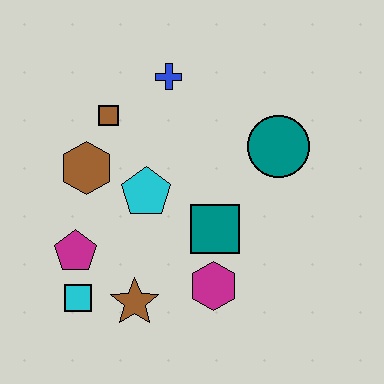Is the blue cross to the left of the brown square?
No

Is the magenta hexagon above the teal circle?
No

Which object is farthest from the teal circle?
The cyan square is farthest from the teal circle.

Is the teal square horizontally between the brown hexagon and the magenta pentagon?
No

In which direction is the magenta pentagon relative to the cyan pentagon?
The magenta pentagon is to the left of the cyan pentagon.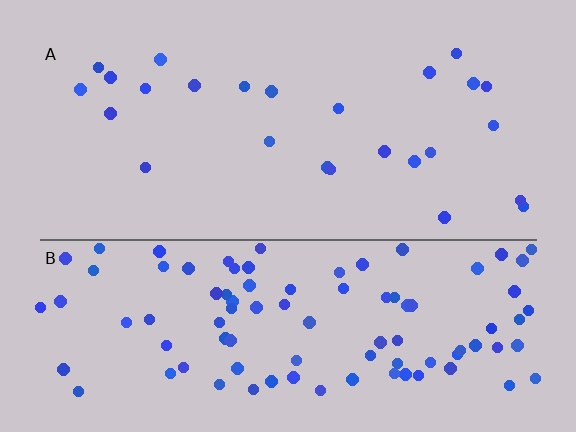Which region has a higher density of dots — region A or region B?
B (the bottom).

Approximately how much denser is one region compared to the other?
Approximately 3.7× — region B over region A.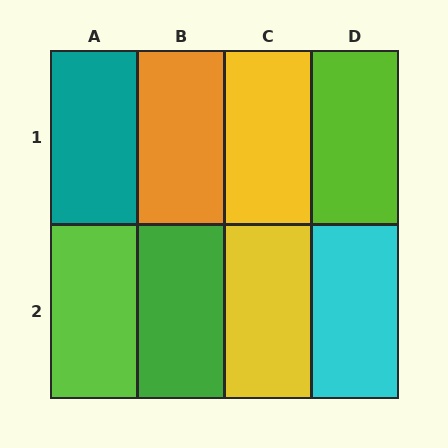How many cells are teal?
1 cell is teal.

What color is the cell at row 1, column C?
Yellow.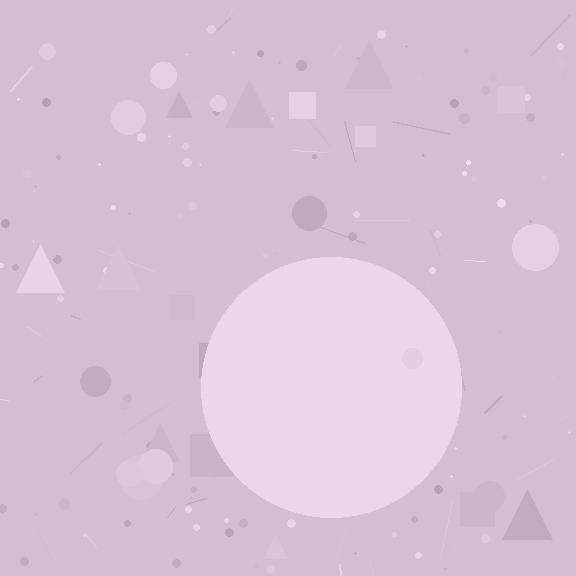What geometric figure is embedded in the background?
A circle is embedded in the background.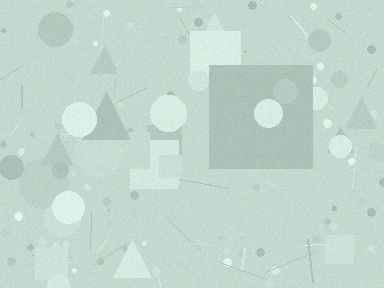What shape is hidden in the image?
A square is hidden in the image.